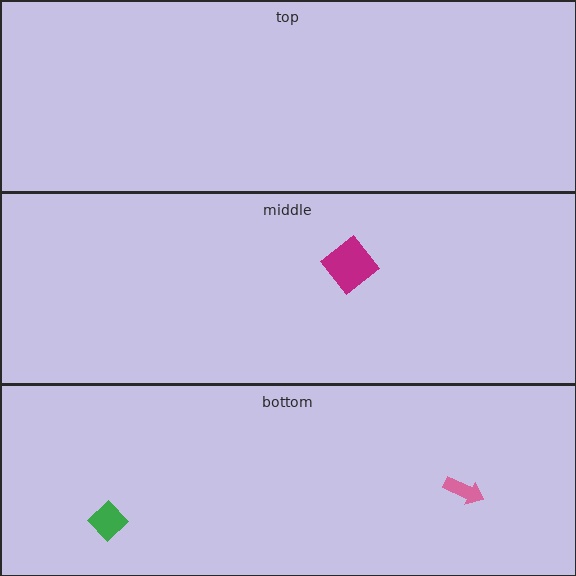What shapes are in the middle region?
The magenta diamond.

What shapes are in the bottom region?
The green diamond, the pink arrow.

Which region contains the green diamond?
The bottom region.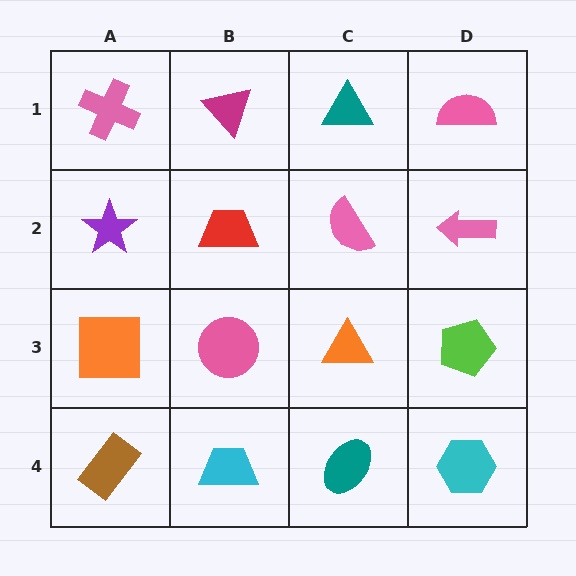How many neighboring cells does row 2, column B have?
4.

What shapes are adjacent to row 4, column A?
An orange square (row 3, column A), a cyan trapezoid (row 4, column B).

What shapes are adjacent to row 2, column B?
A magenta triangle (row 1, column B), a pink circle (row 3, column B), a purple star (row 2, column A), a pink semicircle (row 2, column C).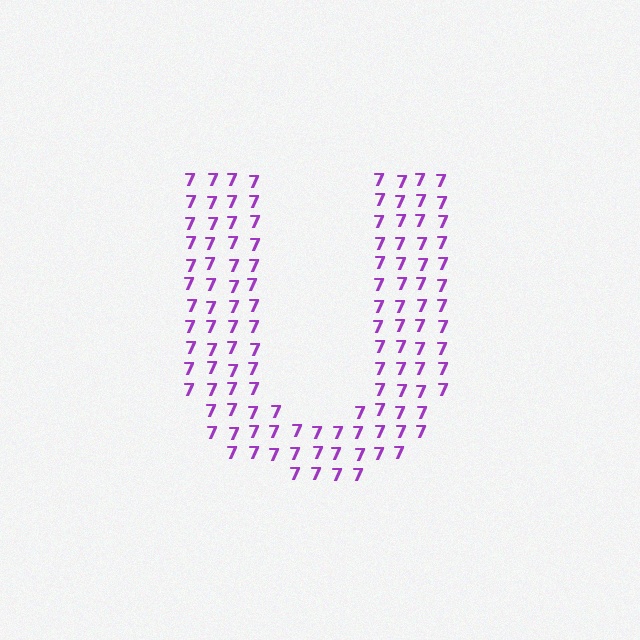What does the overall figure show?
The overall figure shows the letter U.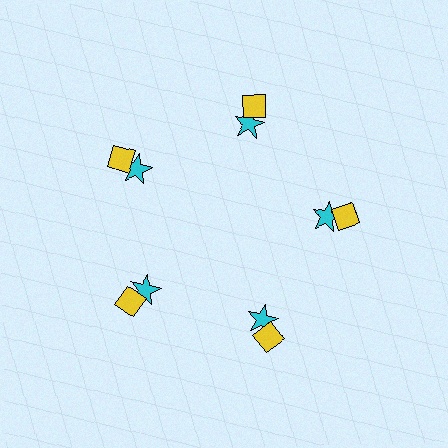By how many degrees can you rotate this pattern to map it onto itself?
The pattern maps onto itself every 72 degrees of rotation.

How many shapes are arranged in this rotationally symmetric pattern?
There are 10 shapes, arranged in 5 groups of 2.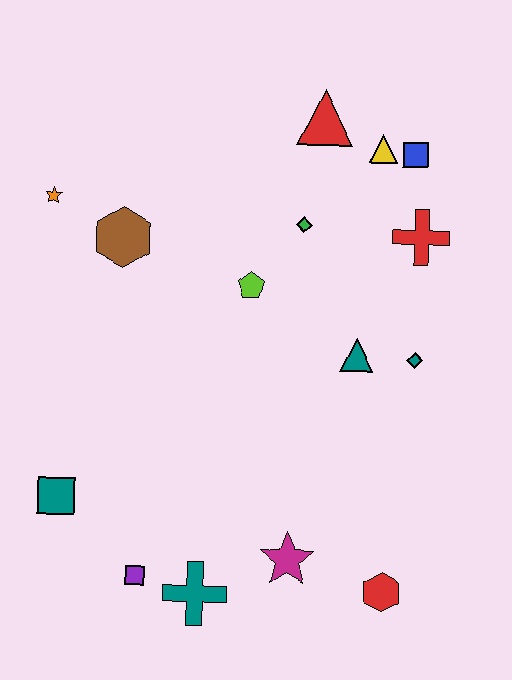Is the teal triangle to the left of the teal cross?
No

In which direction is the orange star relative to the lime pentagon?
The orange star is to the left of the lime pentagon.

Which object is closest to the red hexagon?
The magenta star is closest to the red hexagon.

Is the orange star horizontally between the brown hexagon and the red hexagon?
No